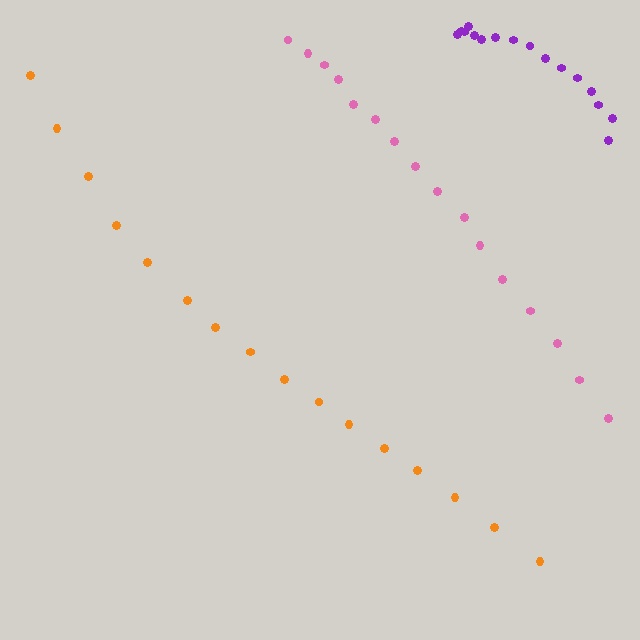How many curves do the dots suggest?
There are 3 distinct paths.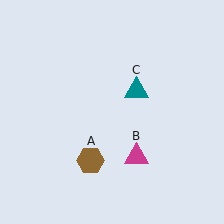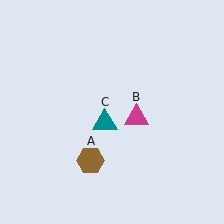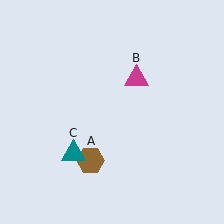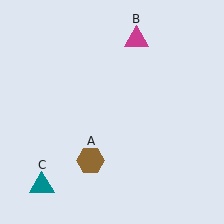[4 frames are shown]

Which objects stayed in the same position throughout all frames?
Brown hexagon (object A) remained stationary.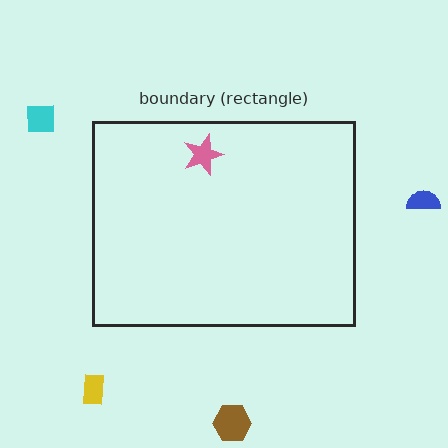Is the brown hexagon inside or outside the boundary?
Outside.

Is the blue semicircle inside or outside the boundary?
Outside.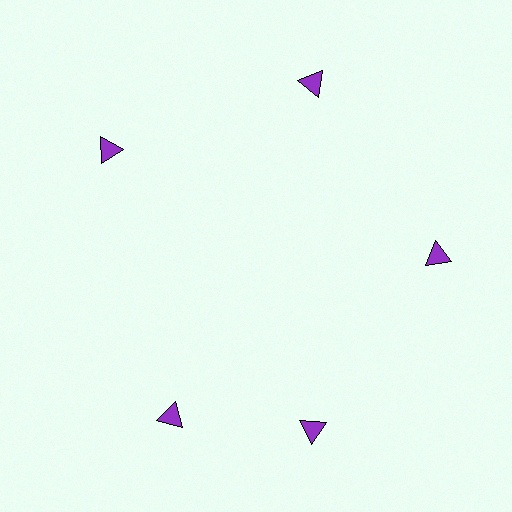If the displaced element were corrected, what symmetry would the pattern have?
It would have 5-fold rotational symmetry — the pattern would map onto itself every 72 degrees.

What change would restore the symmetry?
The symmetry would be restored by rotating it back into even spacing with its neighbors so that all 5 triangles sit at equal angles and equal distance from the center.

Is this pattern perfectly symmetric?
No. The 5 purple triangles are arranged in a ring, but one element near the 8 o'clock position is rotated out of alignment along the ring, breaking the 5-fold rotational symmetry.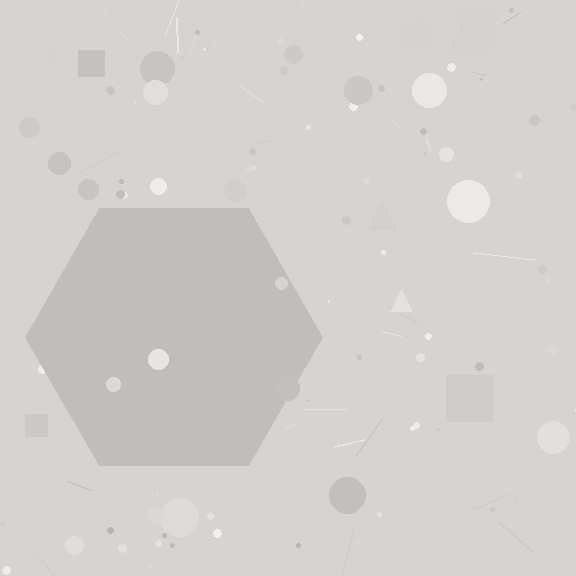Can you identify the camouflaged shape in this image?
The camouflaged shape is a hexagon.